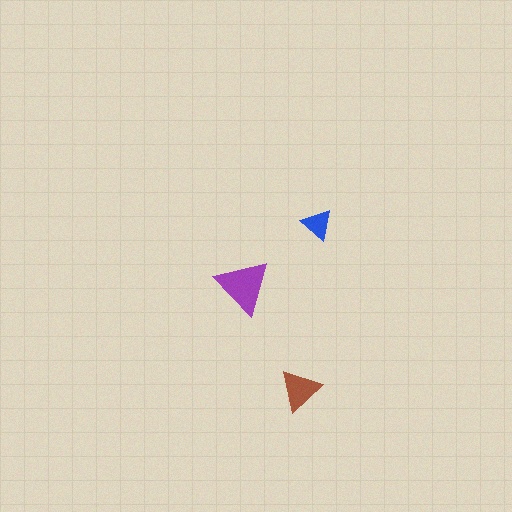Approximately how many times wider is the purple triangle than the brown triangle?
About 1.5 times wider.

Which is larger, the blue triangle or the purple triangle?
The purple one.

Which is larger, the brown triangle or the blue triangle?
The brown one.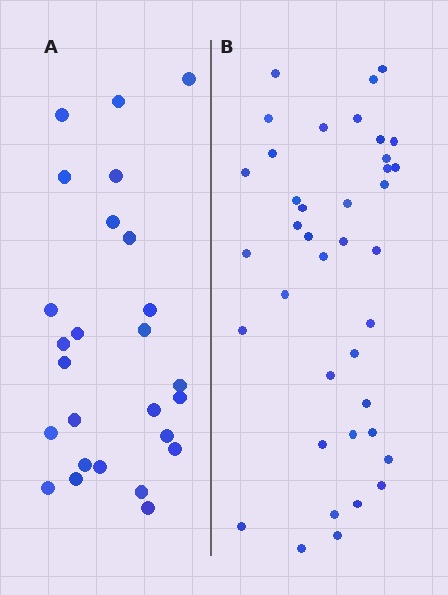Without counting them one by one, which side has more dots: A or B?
Region B (the right region) has more dots.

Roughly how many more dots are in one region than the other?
Region B has approximately 15 more dots than region A.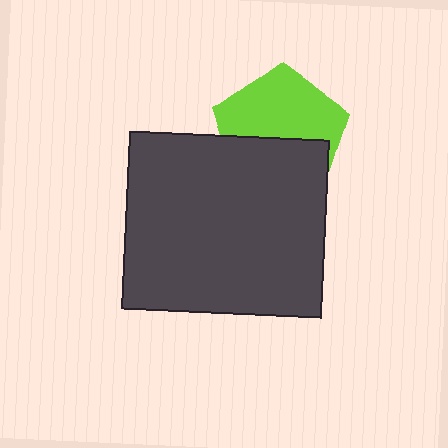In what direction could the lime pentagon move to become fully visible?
The lime pentagon could move up. That would shift it out from behind the dark gray rectangle entirely.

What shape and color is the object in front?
The object in front is a dark gray rectangle.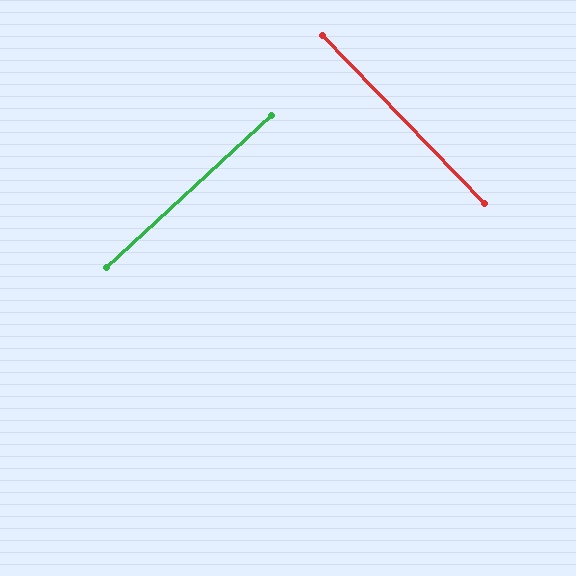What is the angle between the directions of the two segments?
Approximately 89 degrees.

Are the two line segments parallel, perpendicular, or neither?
Perpendicular — they meet at approximately 89°.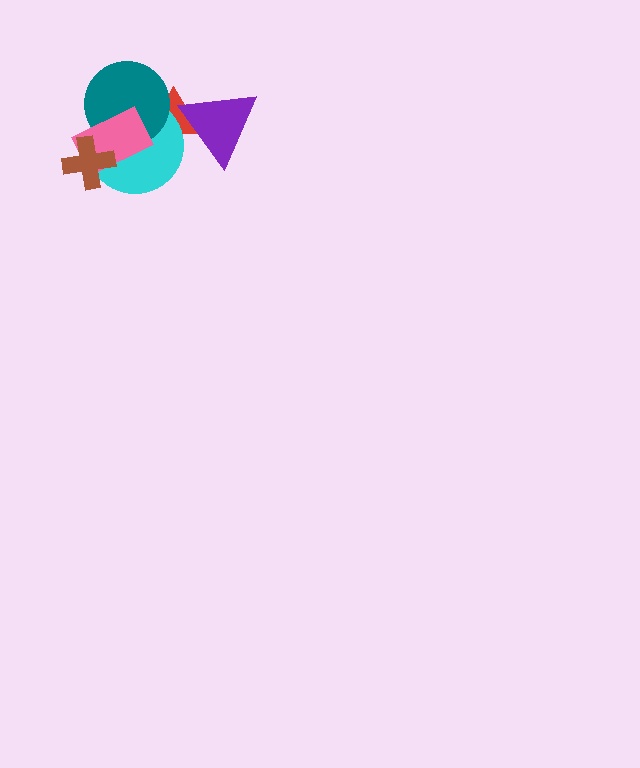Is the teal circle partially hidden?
Yes, it is partially covered by another shape.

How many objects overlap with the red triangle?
3 objects overlap with the red triangle.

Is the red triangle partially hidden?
Yes, it is partially covered by another shape.